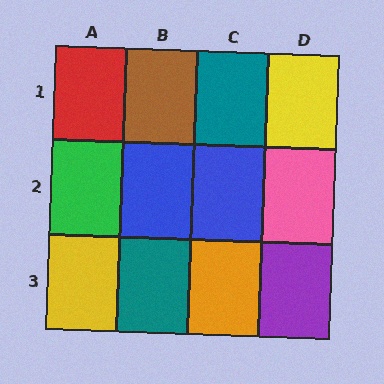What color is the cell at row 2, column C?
Blue.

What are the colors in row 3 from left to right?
Yellow, teal, orange, purple.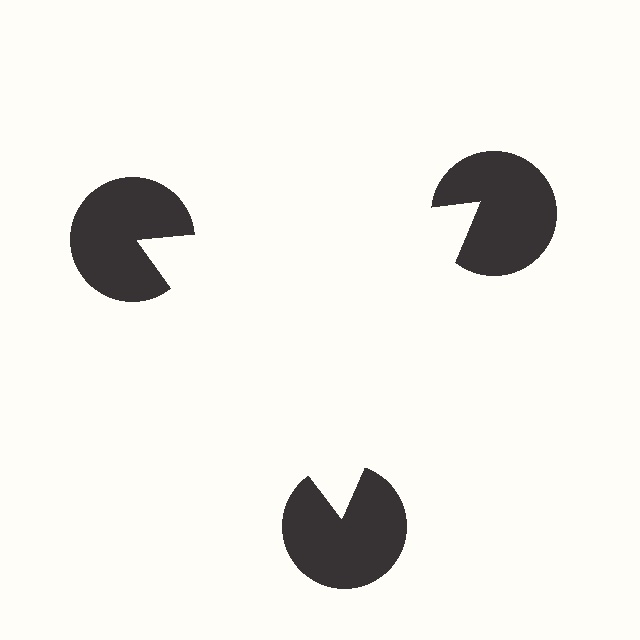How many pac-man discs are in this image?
There are 3 — one at each vertex of the illusory triangle.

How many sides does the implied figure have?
3 sides.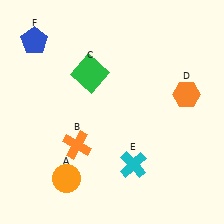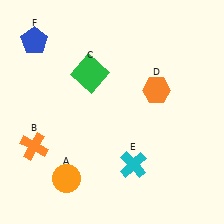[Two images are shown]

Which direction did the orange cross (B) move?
The orange cross (B) moved left.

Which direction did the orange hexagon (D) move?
The orange hexagon (D) moved left.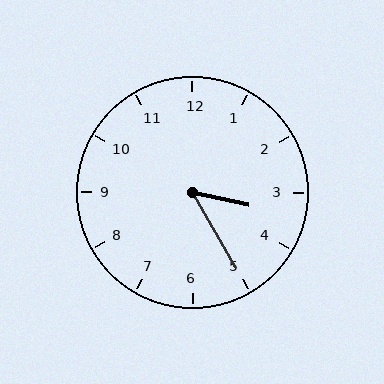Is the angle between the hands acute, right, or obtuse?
It is acute.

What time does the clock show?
3:25.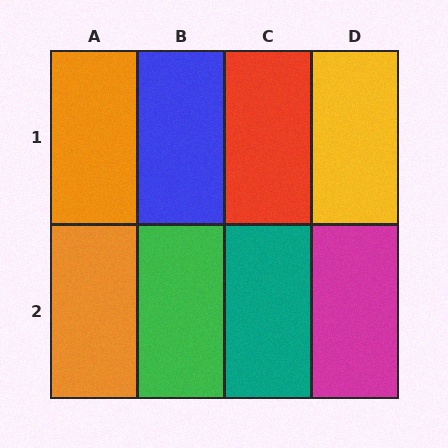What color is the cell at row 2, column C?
Teal.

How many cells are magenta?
1 cell is magenta.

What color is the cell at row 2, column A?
Orange.